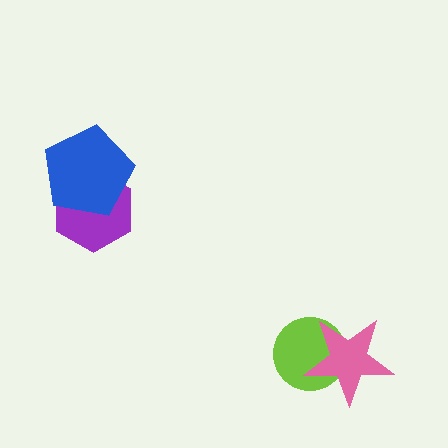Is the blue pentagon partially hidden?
No, no other shape covers it.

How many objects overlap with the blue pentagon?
1 object overlaps with the blue pentagon.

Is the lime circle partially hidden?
Yes, it is partially covered by another shape.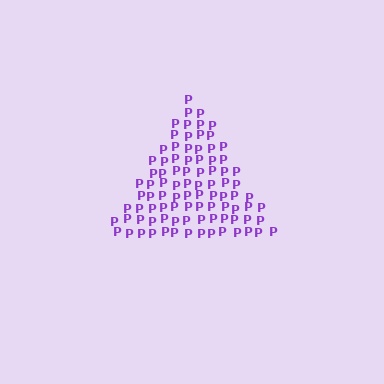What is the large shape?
The large shape is a triangle.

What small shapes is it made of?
It is made of small letter P's.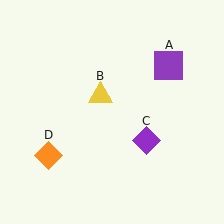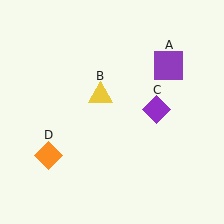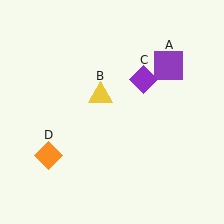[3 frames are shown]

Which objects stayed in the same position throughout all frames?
Purple square (object A) and yellow triangle (object B) and orange diamond (object D) remained stationary.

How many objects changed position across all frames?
1 object changed position: purple diamond (object C).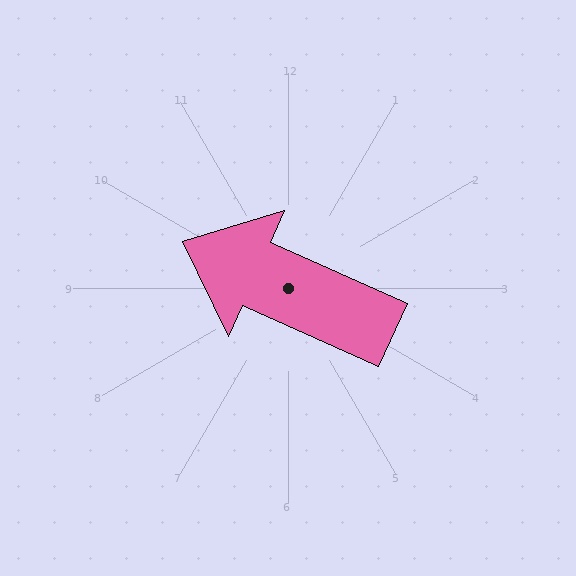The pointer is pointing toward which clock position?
Roughly 10 o'clock.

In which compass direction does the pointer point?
Northwest.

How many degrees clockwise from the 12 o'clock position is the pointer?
Approximately 294 degrees.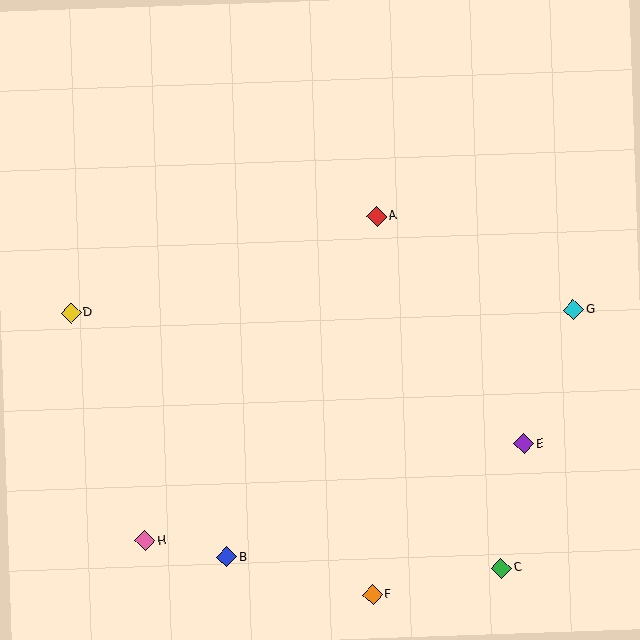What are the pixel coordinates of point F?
Point F is at (373, 595).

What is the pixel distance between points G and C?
The distance between G and C is 269 pixels.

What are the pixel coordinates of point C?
Point C is at (501, 568).